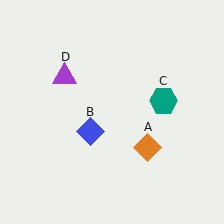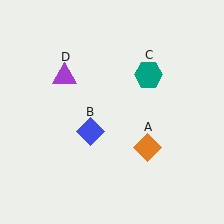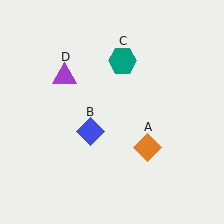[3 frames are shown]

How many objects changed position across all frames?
1 object changed position: teal hexagon (object C).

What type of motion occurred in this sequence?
The teal hexagon (object C) rotated counterclockwise around the center of the scene.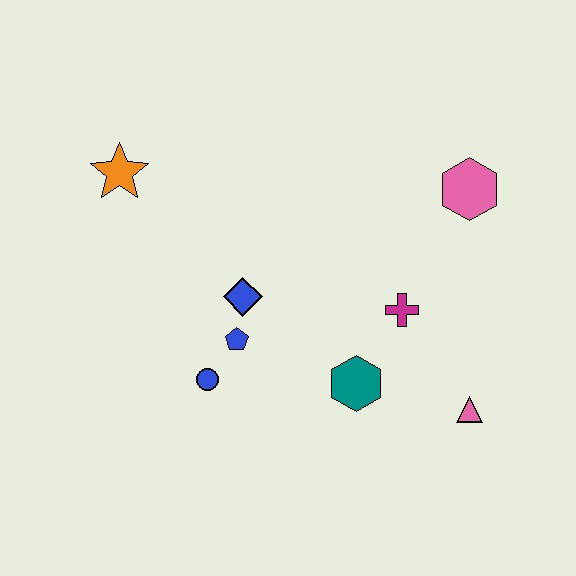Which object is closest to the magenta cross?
The teal hexagon is closest to the magenta cross.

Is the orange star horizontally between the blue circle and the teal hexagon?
No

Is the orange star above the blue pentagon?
Yes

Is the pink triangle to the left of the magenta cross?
No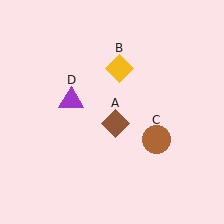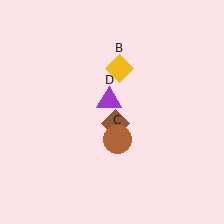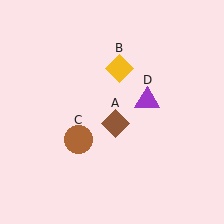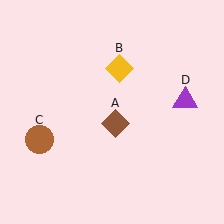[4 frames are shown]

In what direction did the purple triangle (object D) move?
The purple triangle (object D) moved right.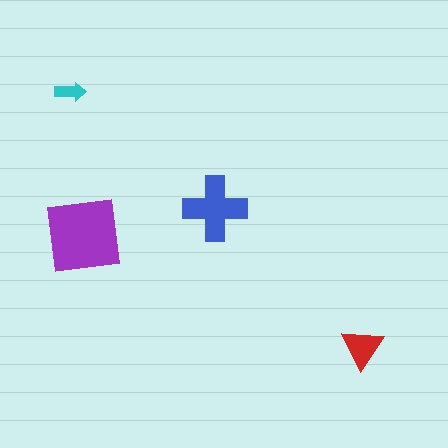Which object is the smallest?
The cyan arrow.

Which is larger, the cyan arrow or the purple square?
The purple square.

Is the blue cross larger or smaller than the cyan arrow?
Larger.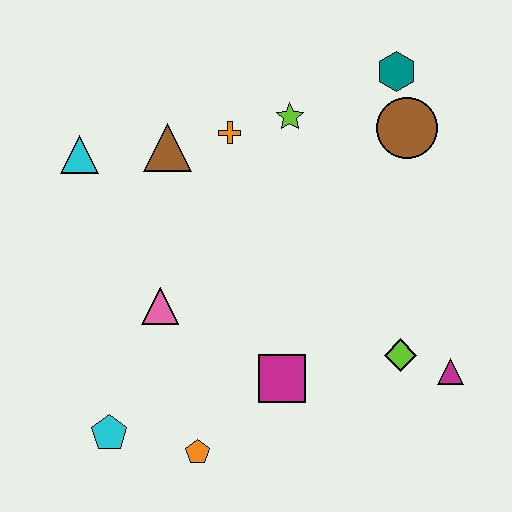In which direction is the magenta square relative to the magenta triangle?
The magenta square is to the left of the magenta triangle.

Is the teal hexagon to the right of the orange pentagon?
Yes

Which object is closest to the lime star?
The orange cross is closest to the lime star.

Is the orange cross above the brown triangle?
Yes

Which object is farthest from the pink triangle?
The teal hexagon is farthest from the pink triangle.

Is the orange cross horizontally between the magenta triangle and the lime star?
No